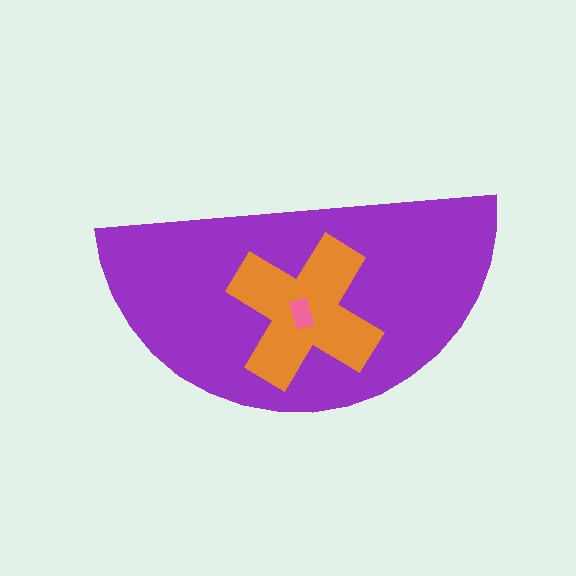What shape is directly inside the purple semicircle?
The orange cross.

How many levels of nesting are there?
3.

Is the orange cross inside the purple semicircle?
Yes.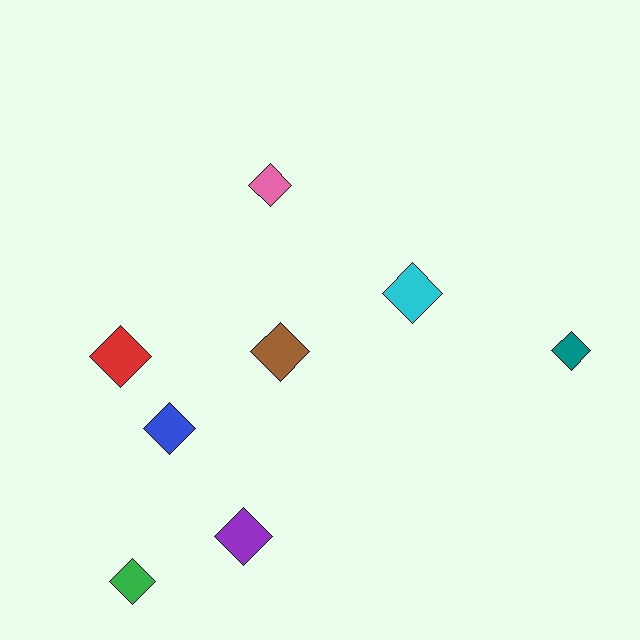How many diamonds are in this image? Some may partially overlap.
There are 8 diamonds.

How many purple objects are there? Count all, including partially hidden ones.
There is 1 purple object.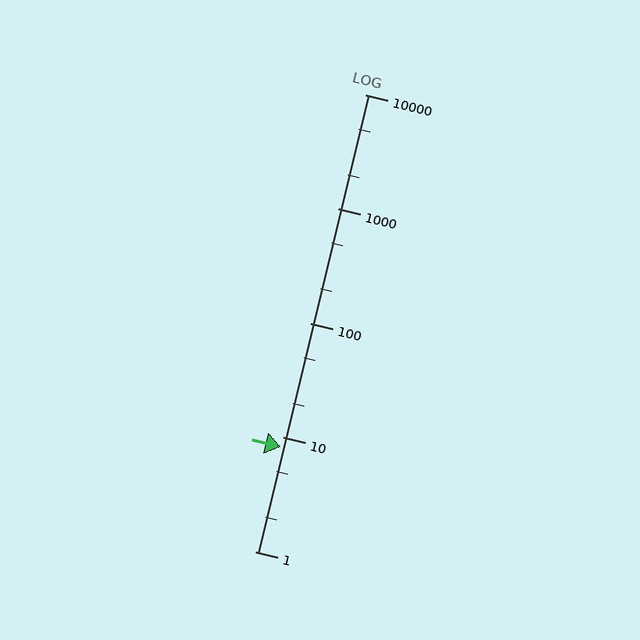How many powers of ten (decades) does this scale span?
The scale spans 4 decades, from 1 to 10000.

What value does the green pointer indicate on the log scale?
The pointer indicates approximately 8.3.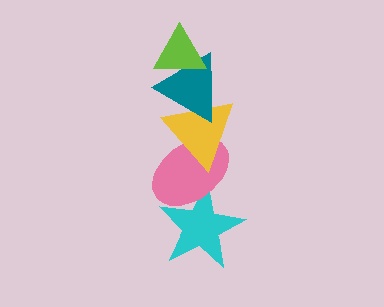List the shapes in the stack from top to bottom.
From top to bottom: the lime triangle, the teal triangle, the yellow triangle, the pink ellipse, the cyan star.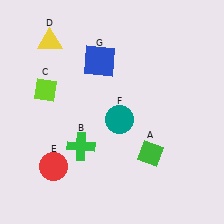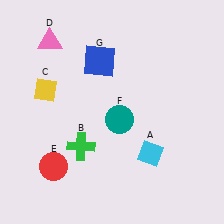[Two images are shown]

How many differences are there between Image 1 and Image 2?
There are 3 differences between the two images.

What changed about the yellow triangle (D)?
In Image 1, D is yellow. In Image 2, it changed to pink.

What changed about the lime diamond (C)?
In Image 1, C is lime. In Image 2, it changed to yellow.